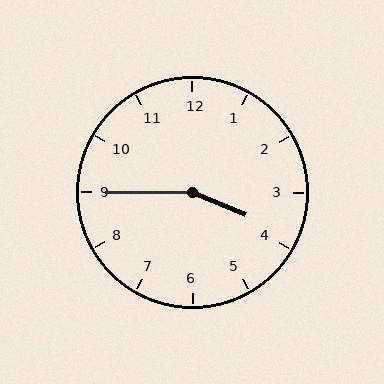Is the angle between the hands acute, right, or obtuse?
It is obtuse.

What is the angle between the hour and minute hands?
Approximately 158 degrees.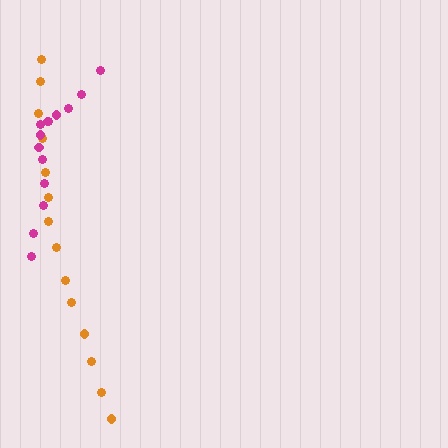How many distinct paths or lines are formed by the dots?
There are 2 distinct paths.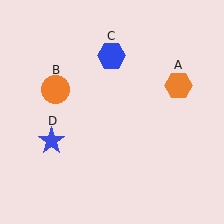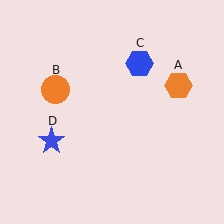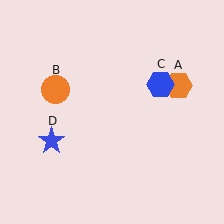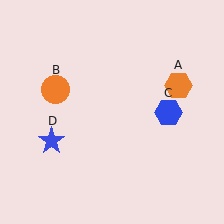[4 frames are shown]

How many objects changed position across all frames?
1 object changed position: blue hexagon (object C).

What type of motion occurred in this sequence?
The blue hexagon (object C) rotated clockwise around the center of the scene.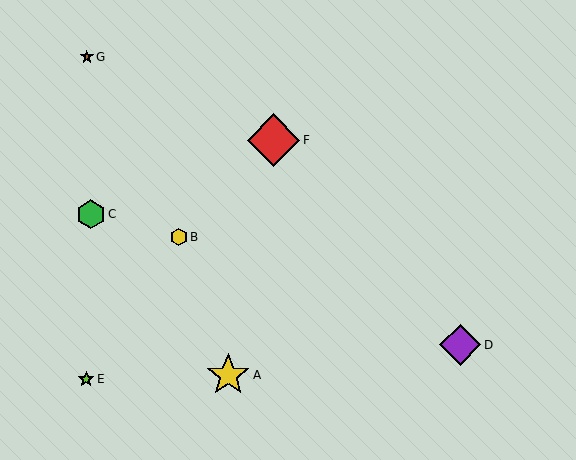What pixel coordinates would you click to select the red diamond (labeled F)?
Click at (274, 140) to select the red diamond F.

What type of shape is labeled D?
Shape D is a purple diamond.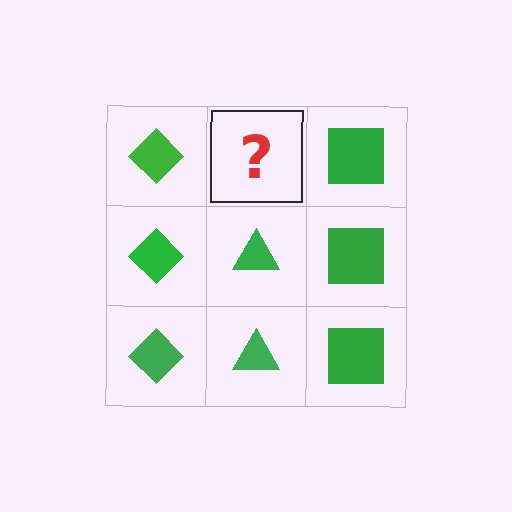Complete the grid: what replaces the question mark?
The question mark should be replaced with a green triangle.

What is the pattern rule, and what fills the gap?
The rule is that each column has a consistent shape. The gap should be filled with a green triangle.